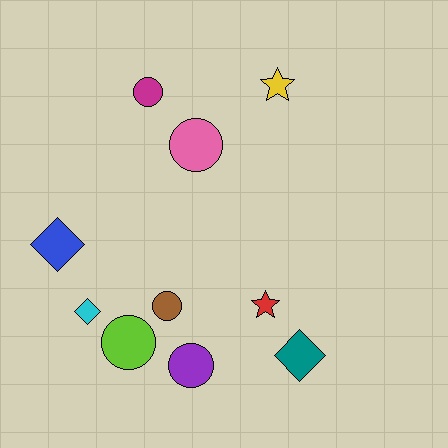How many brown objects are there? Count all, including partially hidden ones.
There is 1 brown object.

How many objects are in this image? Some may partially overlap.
There are 10 objects.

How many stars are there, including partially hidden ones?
There are 2 stars.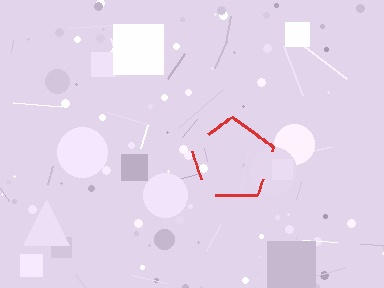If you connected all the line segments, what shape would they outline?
They would outline a pentagon.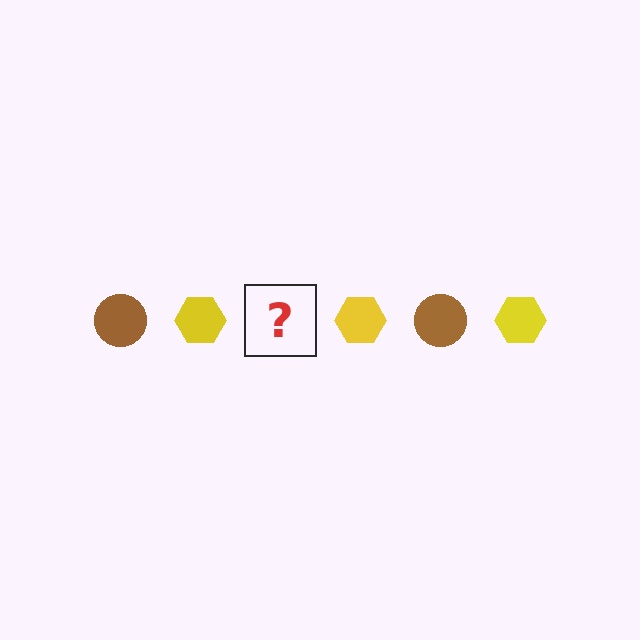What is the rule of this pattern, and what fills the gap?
The rule is that the pattern alternates between brown circle and yellow hexagon. The gap should be filled with a brown circle.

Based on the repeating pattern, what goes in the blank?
The blank should be a brown circle.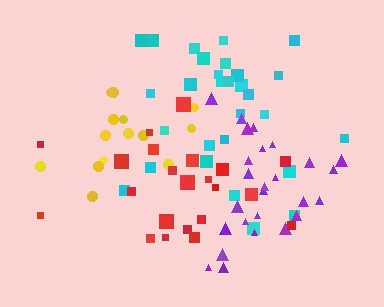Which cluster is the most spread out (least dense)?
Cyan.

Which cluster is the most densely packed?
Purple.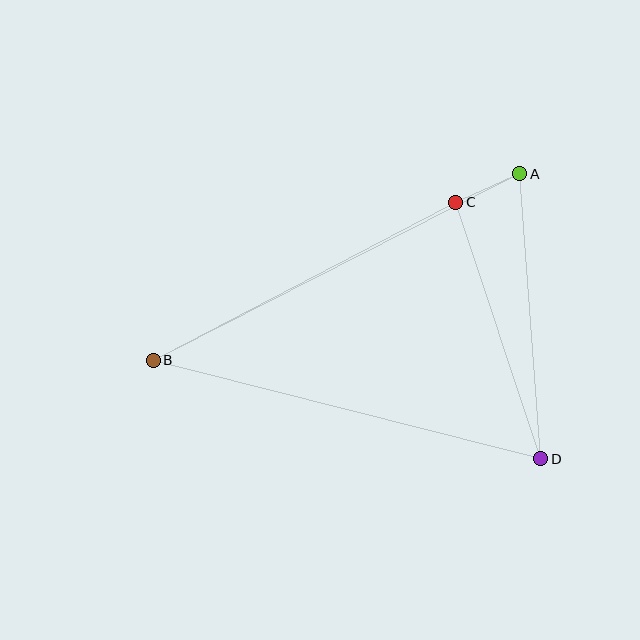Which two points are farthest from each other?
Points A and B are farthest from each other.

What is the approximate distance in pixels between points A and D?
The distance between A and D is approximately 286 pixels.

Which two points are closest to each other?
Points A and C are closest to each other.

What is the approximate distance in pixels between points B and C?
The distance between B and C is approximately 341 pixels.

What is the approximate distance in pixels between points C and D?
The distance between C and D is approximately 270 pixels.